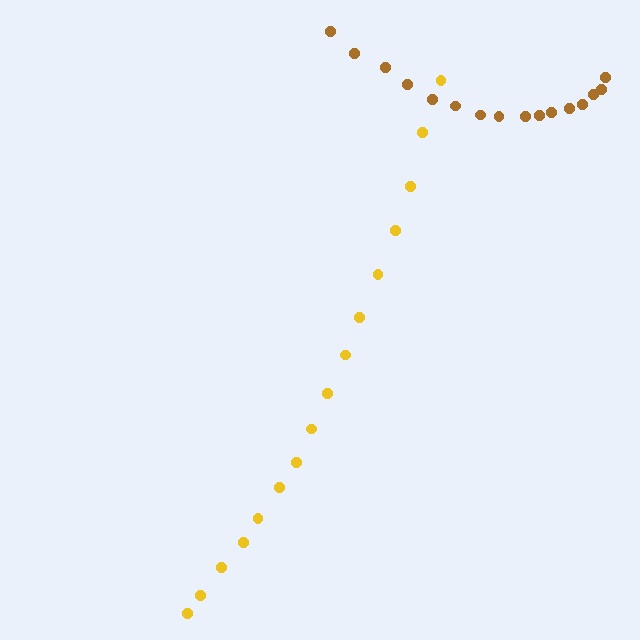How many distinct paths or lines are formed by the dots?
There are 2 distinct paths.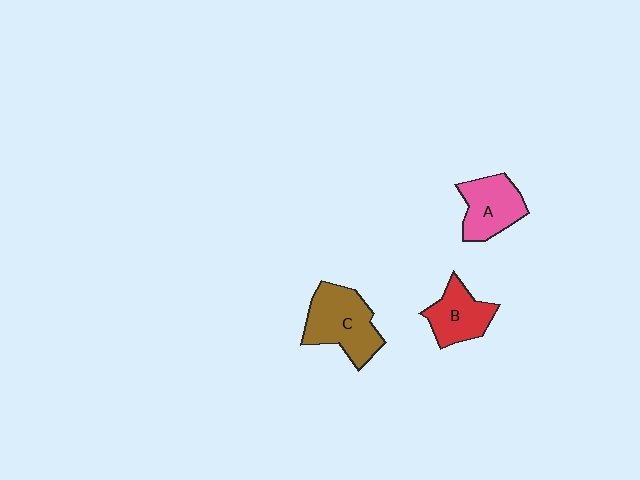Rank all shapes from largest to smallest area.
From largest to smallest: C (brown), A (pink), B (red).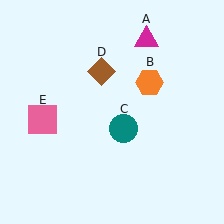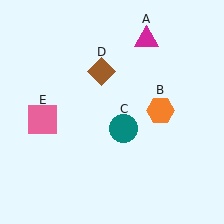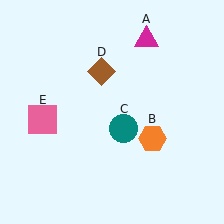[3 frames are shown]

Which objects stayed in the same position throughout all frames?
Magenta triangle (object A) and teal circle (object C) and brown diamond (object D) and pink square (object E) remained stationary.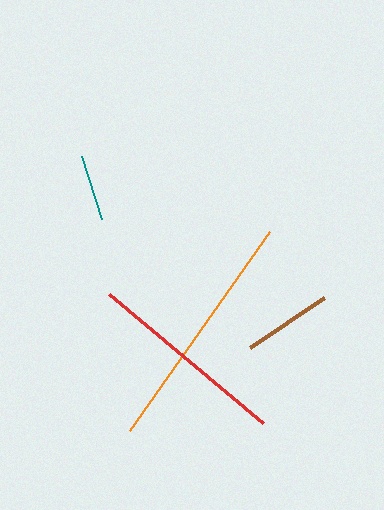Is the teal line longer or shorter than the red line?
The red line is longer than the teal line.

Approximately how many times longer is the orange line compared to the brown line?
The orange line is approximately 2.7 times the length of the brown line.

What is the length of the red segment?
The red segment is approximately 200 pixels long.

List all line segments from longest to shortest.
From longest to shortest: orange, red, brown, teal.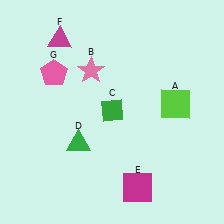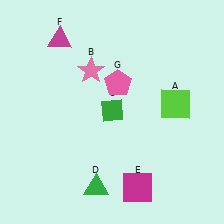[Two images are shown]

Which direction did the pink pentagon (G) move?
The pink pentagon (G) moved right.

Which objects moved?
The objects that moved are: the green triangle (D), the pink pentagon (G).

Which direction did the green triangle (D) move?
The green triangle (D) moved down.